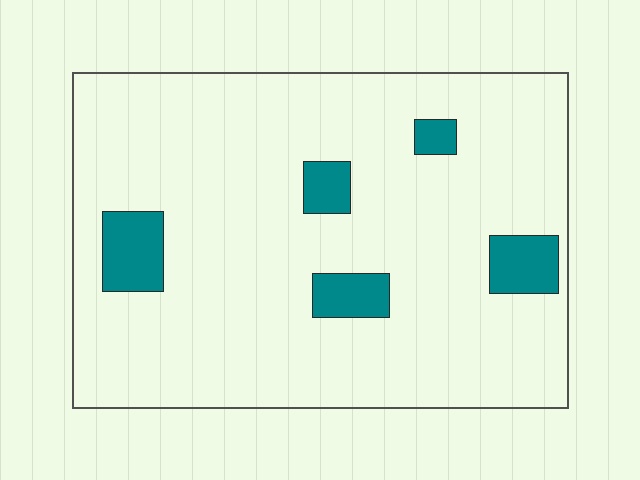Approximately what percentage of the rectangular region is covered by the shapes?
Approximately 10%.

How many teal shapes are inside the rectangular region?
5.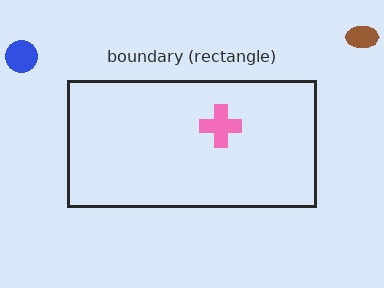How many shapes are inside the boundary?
1 inside, 2 outside.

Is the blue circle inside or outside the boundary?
Outside.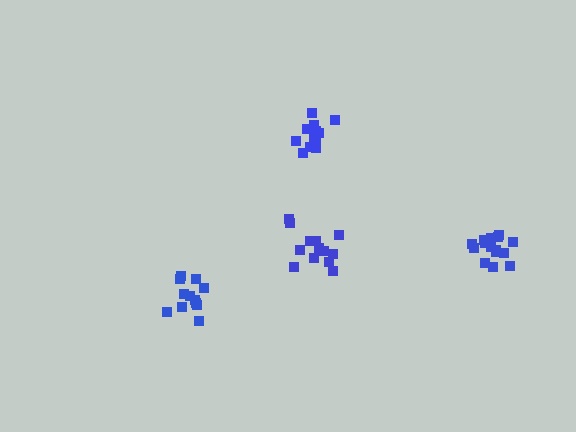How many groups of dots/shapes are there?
There are 4 groups.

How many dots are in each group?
Group 1: 12 dots, Group 2: 12 dots, Group 3: 13 dots, Group 4: 15 dots (52 total).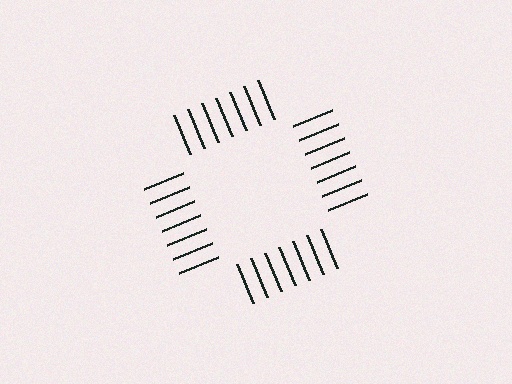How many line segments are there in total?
28 — 7 along each of the 4 edges.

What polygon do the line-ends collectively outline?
An illusory square — the line segments terminate on its edges but no continuous stroke is drawn.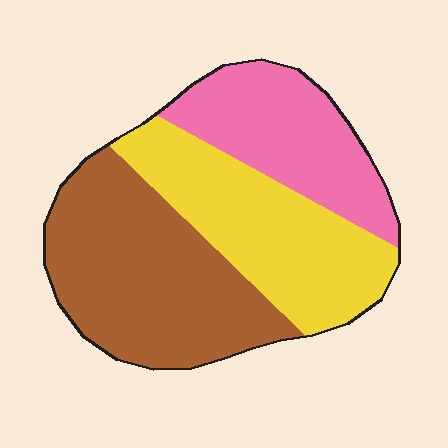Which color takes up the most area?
Brown, at roughly 40%.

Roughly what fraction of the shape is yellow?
Yellow covers 33% of the shape.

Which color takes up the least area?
Pink, at roughly 25%.